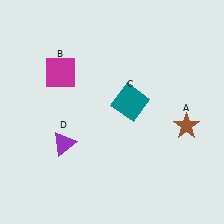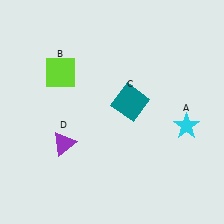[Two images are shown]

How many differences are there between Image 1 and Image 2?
There are 2 differences between the two images.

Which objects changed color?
A changed from brown to cyan. B changed from magenta to lime.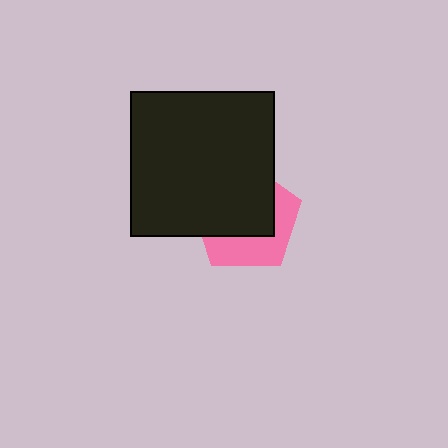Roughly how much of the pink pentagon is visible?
A small part of it is visible (roughly 39%).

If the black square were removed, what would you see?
You would see the complete pink pentagon.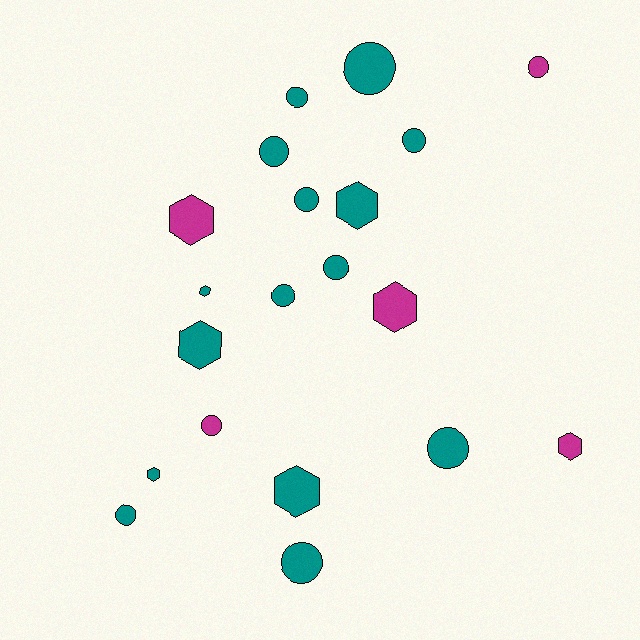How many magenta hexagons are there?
There are 3 magenta hexagons.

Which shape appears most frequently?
Circle, with 12 objects.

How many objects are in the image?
There are 20 objects.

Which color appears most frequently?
Teal, with 15 objects.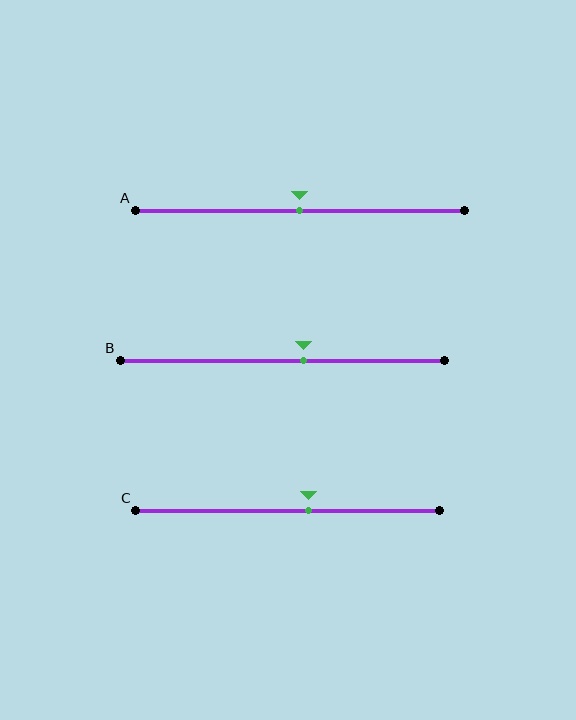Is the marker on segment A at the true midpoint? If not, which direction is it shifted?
Yes, the marker on segment A is at the true midpoint.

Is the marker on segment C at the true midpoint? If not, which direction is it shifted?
No, the marker on segment C is shifted to the right by about 7% of the segment length.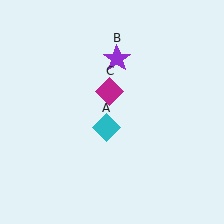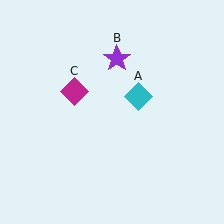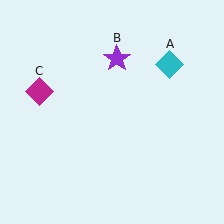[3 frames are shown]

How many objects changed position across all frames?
2 objects changed position: cyan diamond (object A), magenta diamond (object C).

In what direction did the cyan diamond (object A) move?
The cyan diamond (object A) moved up and to the right.